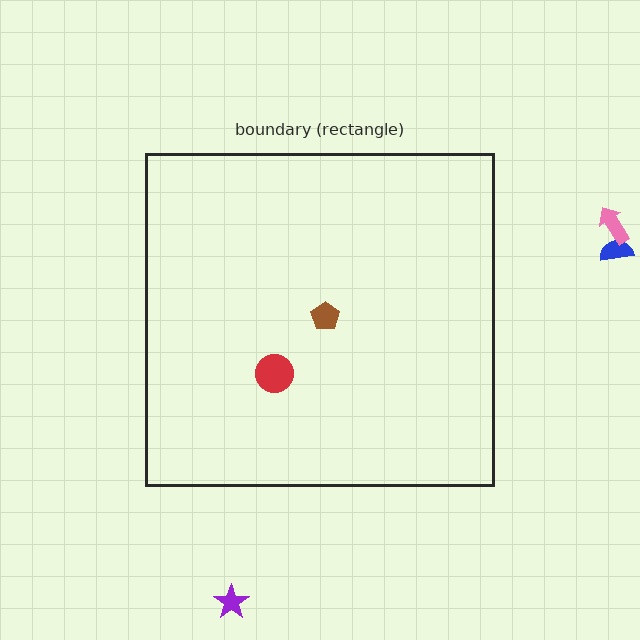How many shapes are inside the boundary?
2 inside, 3 outside.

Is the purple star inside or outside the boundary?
Outside.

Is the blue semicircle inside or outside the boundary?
Outside.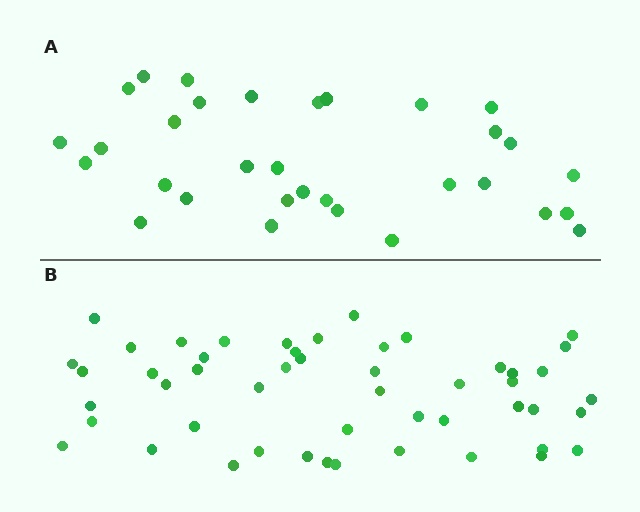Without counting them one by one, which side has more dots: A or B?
Region B (the bottom region) has more dots.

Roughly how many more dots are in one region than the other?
Region B has approximately 20 more dots than region A.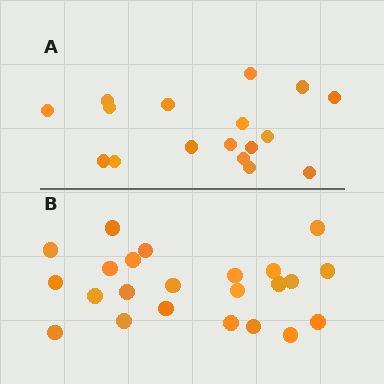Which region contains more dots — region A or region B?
Region B (the bottom region) has more dots.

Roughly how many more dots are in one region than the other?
Region B has about 6 more dots than region A.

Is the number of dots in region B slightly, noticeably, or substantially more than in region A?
Region B has noticeably more, but not dramatically so. The ratio is roughly 1.4 to 1.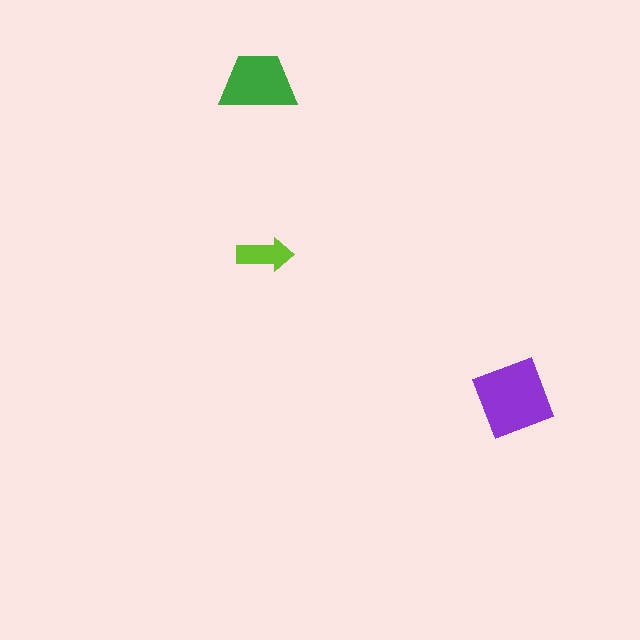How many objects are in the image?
There are 3 objects in the image.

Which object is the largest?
The purple diamond.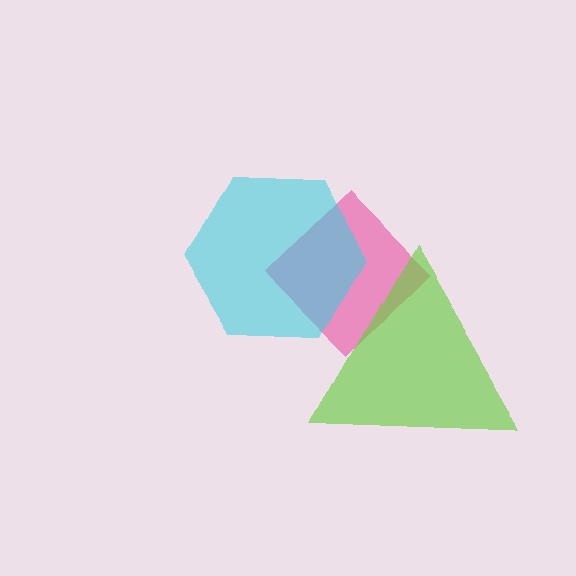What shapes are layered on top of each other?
The layered shapes are: a pink diamond, a cyan hexagon, a lime triangle.